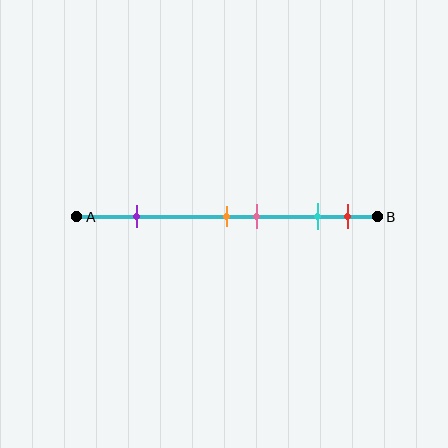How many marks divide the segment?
There are 5 marks dividing the segment.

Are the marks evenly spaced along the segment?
No, the marks are not evenly spaced.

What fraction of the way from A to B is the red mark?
The red mark is approximately 90% (0.9) of the way from A to B.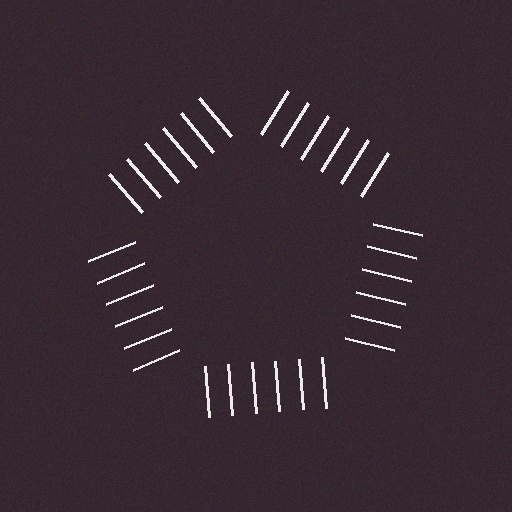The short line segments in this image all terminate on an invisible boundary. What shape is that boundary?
An illusory pentagon — the line segments terminate on its edges but no continuous stroke is drawn.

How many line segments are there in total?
30 — 6 along each of the 5 edges.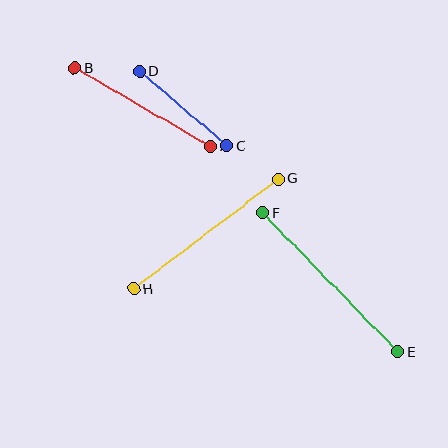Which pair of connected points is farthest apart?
Points E and F are farthest apart.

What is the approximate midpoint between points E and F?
The midpoint is at approximately (330, 282) pixels.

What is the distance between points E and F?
The distance is approximately 194 pixels.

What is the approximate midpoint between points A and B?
The midpoint is at approximately (143, 107) pixels.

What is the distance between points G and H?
The distance is approximately 182 pixels.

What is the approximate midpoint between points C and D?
The midpoint is at approximately (183, 108) pixels.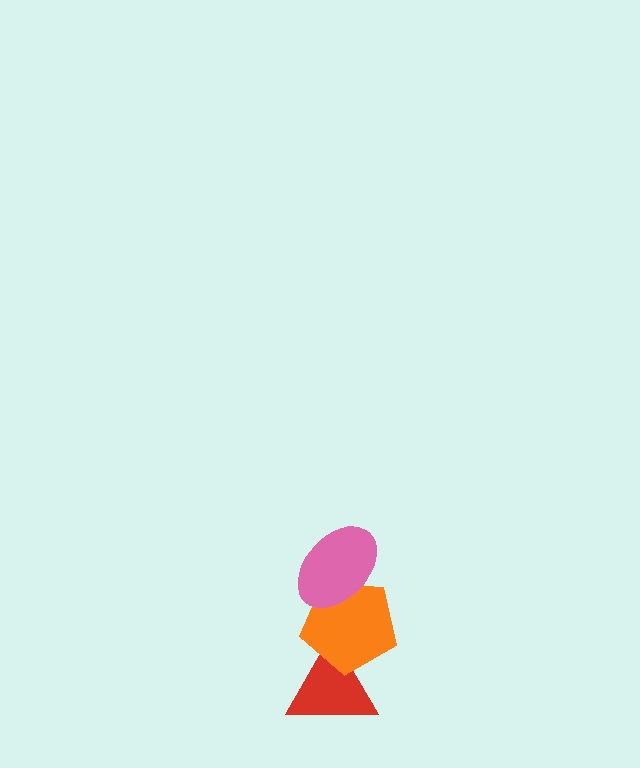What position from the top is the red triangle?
The red triangle is 3rd from the top.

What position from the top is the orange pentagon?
The orange pentagon is 2nd from the top.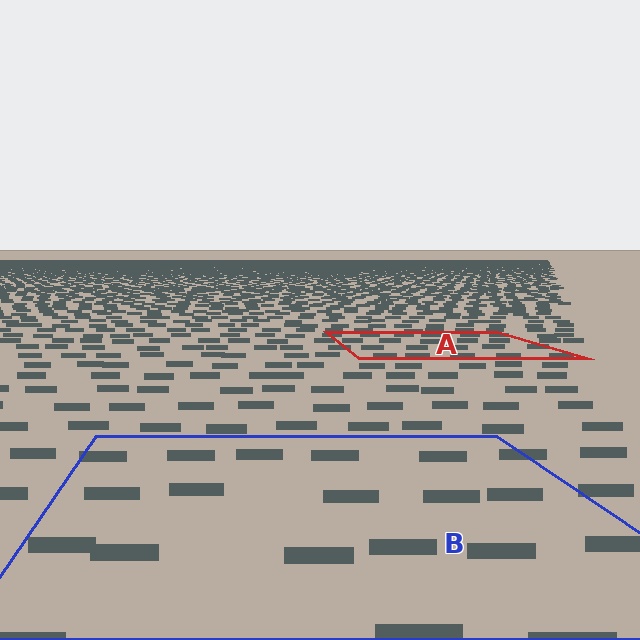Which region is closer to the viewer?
Region B is closer. The texture elements there are larger and more spread out.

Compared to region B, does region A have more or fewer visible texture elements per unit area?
Region A has more texture elements per unit area — they are packed more densely because it is farther away.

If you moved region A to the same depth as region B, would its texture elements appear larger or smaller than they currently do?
They would appear larger. At a closer depth, the same texture elements are projected at a bigger on-screen size.